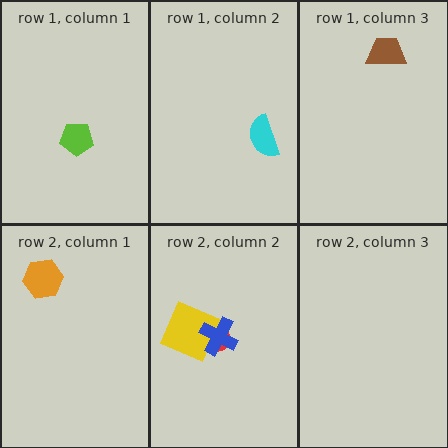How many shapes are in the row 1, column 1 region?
1.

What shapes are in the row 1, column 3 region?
The brown trapezoid.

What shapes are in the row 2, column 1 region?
The orange hexagon.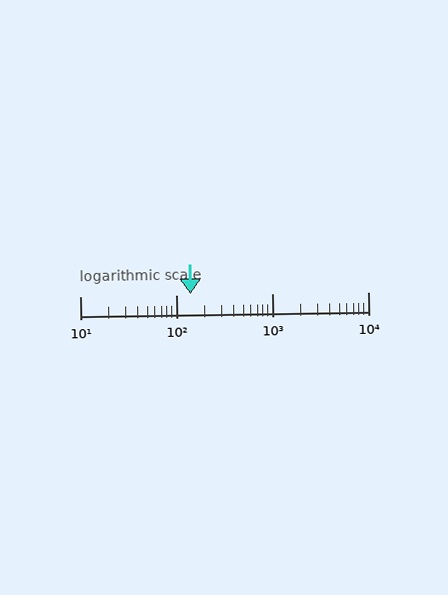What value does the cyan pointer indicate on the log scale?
The pointer indicates approximately 140.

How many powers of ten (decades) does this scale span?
The scale spans 3 decades, from 10 to 10000.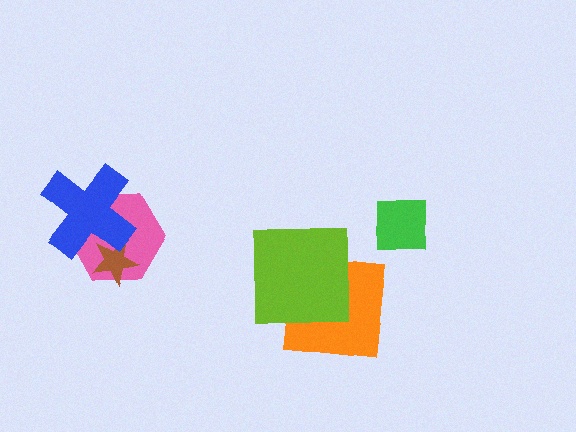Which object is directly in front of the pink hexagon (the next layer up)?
The brown star is directly in front of the pink hexagon.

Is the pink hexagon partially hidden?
Yes, it is partially covered by another shape.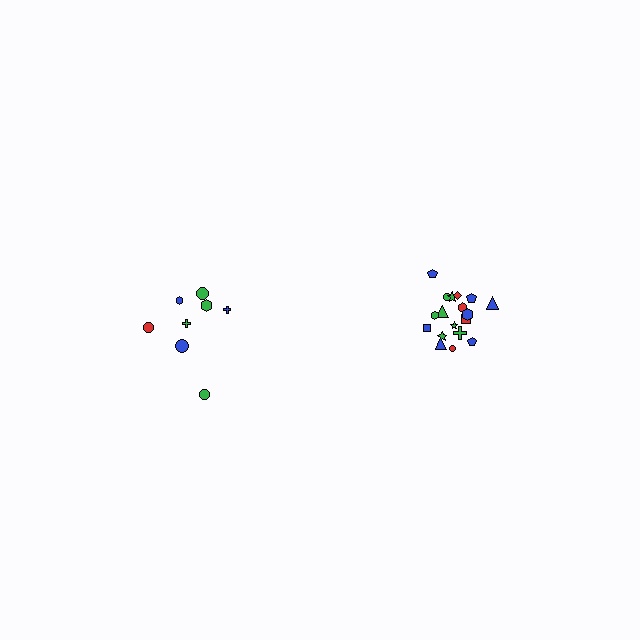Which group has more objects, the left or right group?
The right group.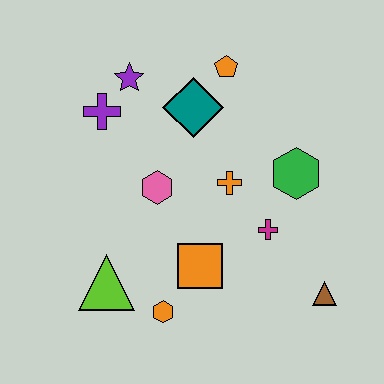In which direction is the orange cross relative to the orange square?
The orange cross is above the orange square.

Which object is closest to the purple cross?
The purple star is closest to the purple cross.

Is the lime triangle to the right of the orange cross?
No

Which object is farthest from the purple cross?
The brown triangle is farthest from the purple cross.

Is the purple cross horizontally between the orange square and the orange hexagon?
No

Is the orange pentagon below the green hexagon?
No